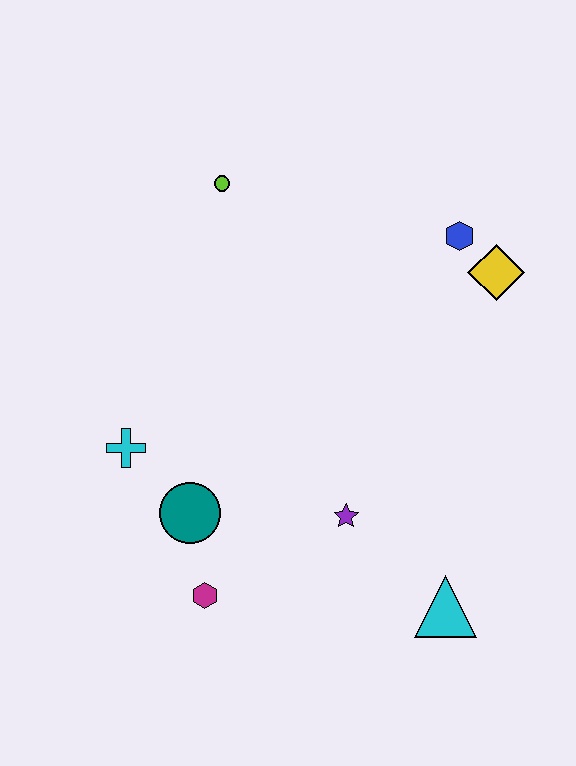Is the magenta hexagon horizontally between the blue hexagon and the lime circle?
No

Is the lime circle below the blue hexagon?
No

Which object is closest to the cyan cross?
The teal circle is closest to the cyan cross.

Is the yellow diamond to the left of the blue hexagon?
No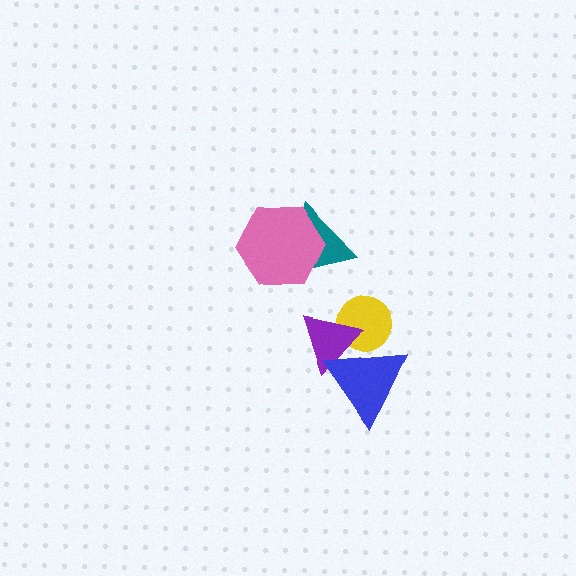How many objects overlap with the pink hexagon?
1 object overlaps with the pink hexagon.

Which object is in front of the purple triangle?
The blue triangle is in front of the purple triangle.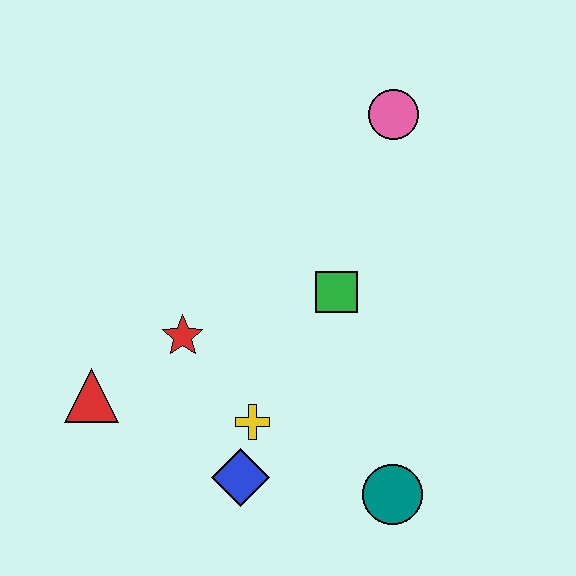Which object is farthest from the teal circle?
The pink circle is farthest from the teal circle.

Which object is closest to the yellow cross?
The blue diamond is closest to the yellow cross.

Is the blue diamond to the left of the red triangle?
No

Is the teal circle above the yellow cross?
No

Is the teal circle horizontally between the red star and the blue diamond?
No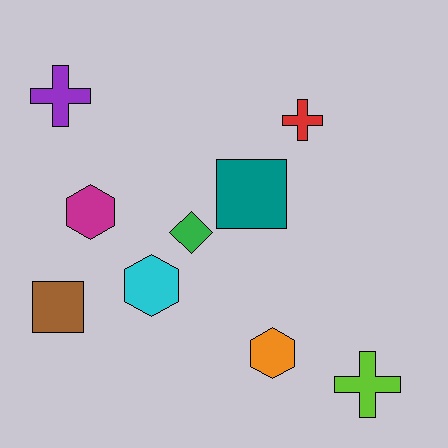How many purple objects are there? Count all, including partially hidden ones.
There is 1 purple object.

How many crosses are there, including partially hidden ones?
There are 3 crosses.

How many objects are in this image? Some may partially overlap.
There are 9 objects.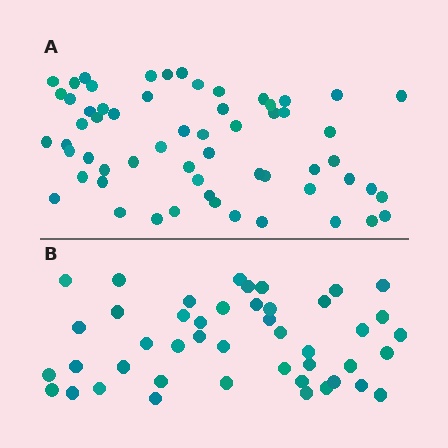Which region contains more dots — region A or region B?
Region A (the top region) has more dots.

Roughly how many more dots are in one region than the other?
Region A has approximately 15 more dots than region B.